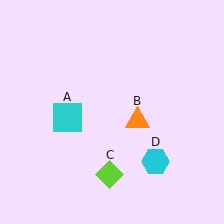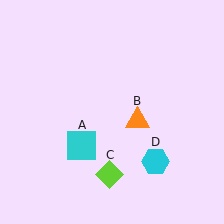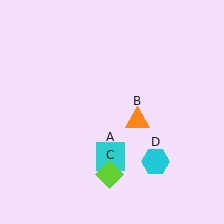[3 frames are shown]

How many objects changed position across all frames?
1 object changed position: cyan square (object A).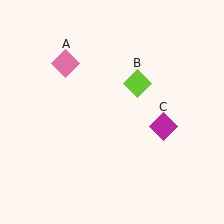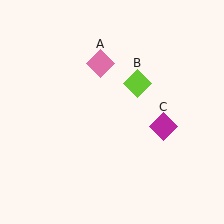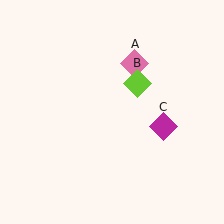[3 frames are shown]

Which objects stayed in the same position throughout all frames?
Lime diamond (object B) and magenta diamond (object C) remained stationary.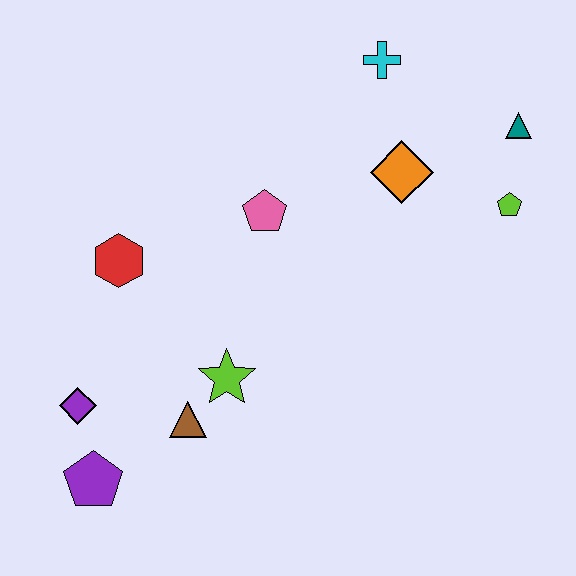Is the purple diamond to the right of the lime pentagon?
No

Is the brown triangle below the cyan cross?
Yes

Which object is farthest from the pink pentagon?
The purple pentagon is farthest from the pink pentagon.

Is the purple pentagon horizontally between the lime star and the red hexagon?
No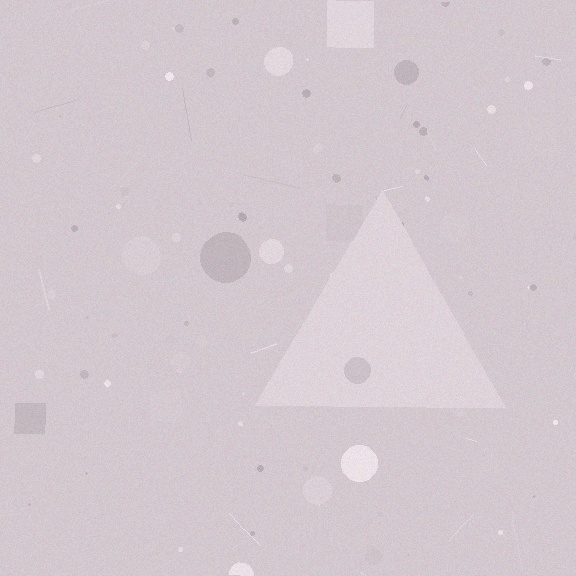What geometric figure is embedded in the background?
A triangle is embedded in the background.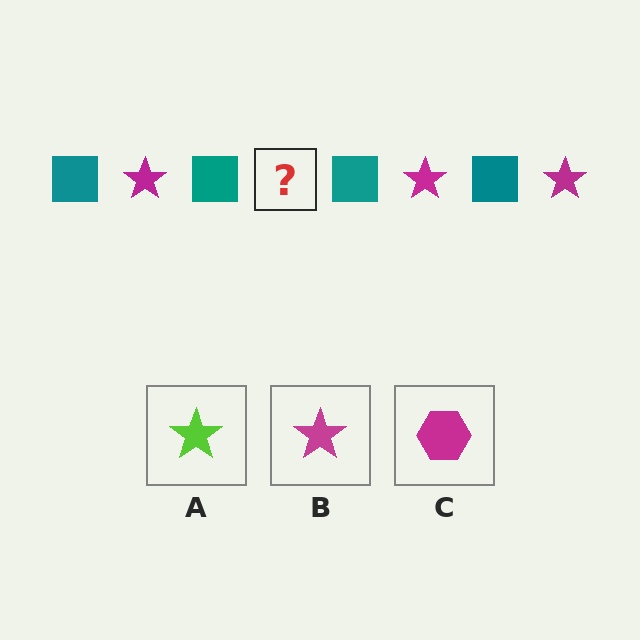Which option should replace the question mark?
Option B.